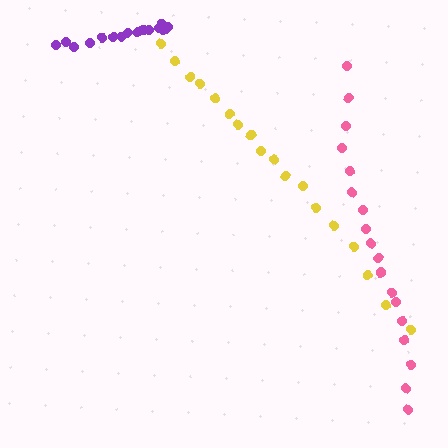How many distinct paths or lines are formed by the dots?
There are 3 distinct paths.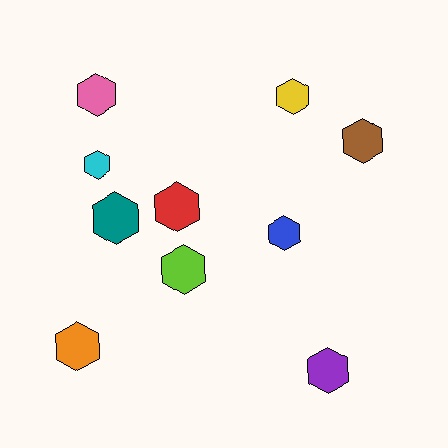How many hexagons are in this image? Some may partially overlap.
There are 10 hexagons.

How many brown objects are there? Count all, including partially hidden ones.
There is 1 brown object.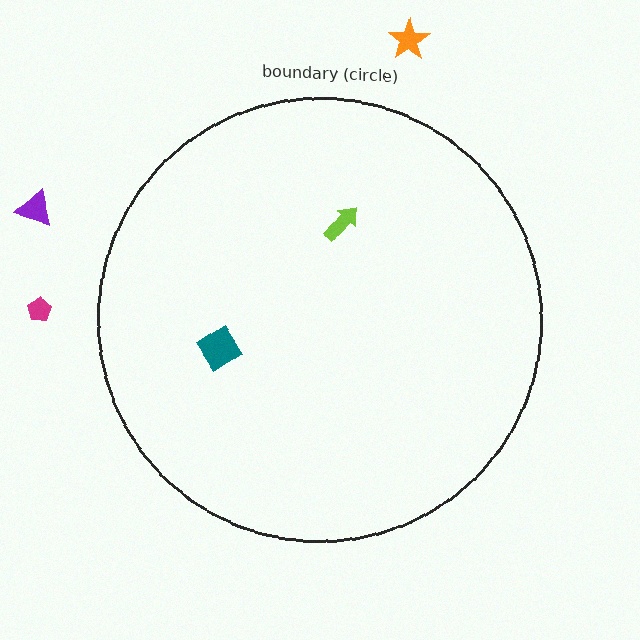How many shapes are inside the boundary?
2 inside, 3 outside.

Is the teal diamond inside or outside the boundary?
Inside.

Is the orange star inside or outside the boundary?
Outside.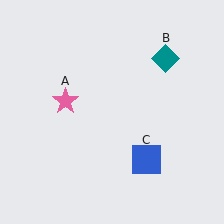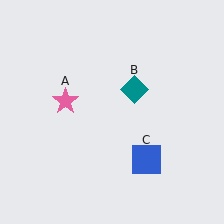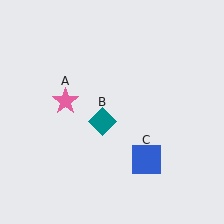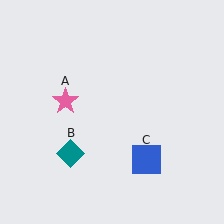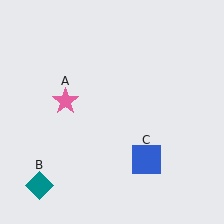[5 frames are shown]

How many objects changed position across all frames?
1 object changed position: teal diamond (object B).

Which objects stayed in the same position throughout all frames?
Pink star (object A) and blue square (object C) remained stationary.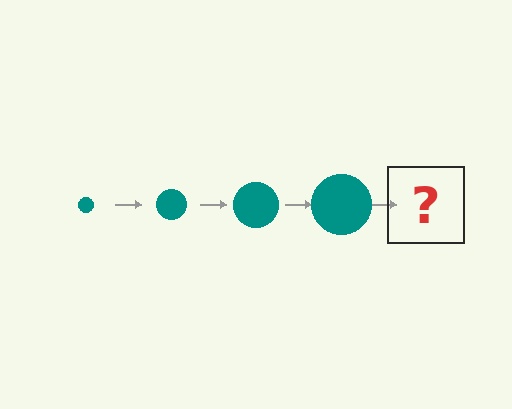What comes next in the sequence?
The next element should be a teal circle, larger than the previous one.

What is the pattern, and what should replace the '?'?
The pattern is that the circle gets progressively larger each step. The '?' should be a teal circle, larger than the previous one.